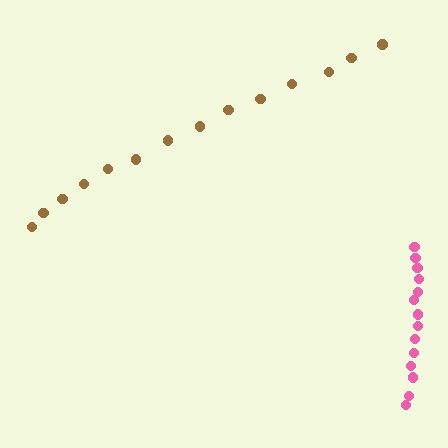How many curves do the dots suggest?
There are 2 distinct paths.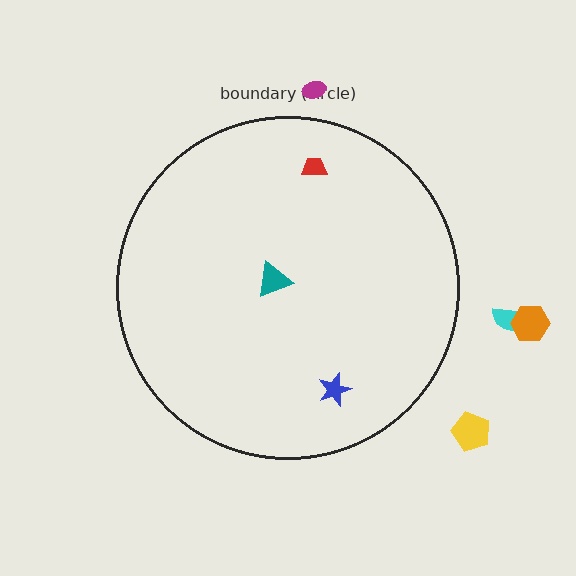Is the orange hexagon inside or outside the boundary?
Outside.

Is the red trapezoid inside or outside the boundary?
Inside.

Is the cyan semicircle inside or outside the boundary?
Outside.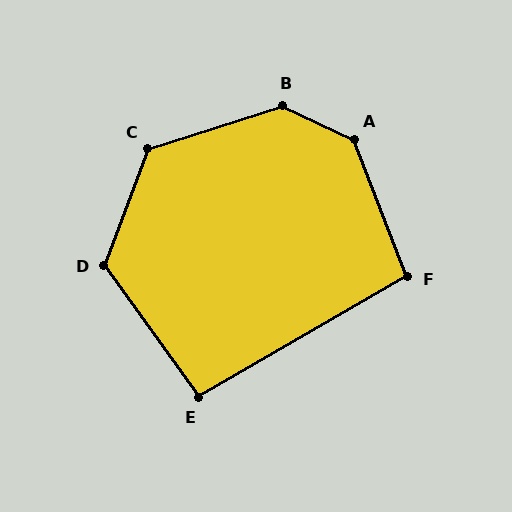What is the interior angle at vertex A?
Approximately 136 degrees (obtuse).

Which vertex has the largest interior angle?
B, at approximately 137 degrees.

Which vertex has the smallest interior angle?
E, at approximately 96 degrees.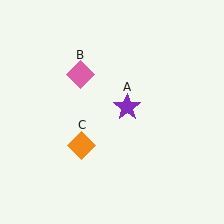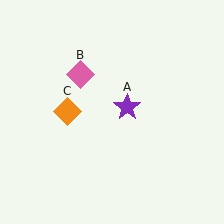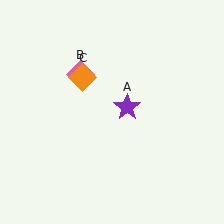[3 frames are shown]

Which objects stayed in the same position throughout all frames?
Purple star (object A) and pink diamond (object B) remained stationary.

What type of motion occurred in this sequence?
The orange diamond (object C) rotated clockwise around the center of the scene.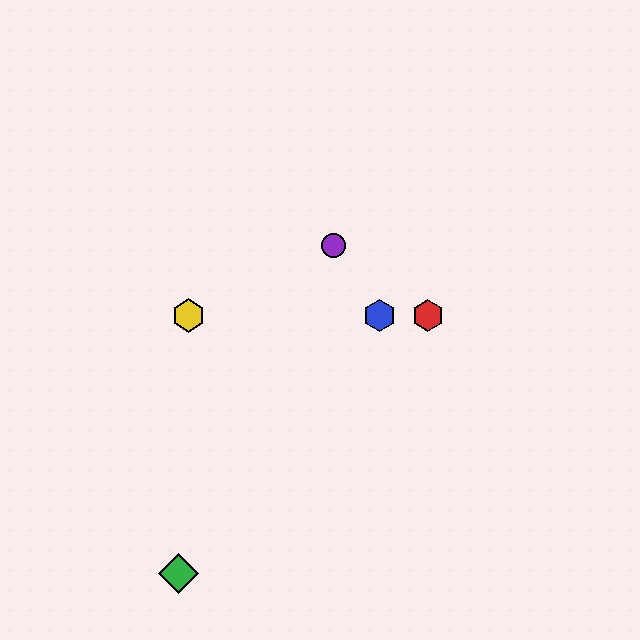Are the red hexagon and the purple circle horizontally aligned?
No, the red hexagon is at y≈316 and the purple circle is at y≈246.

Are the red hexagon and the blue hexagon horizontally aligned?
Yes, both are at y≈316.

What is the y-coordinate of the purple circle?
The purple circle is at y≈246.